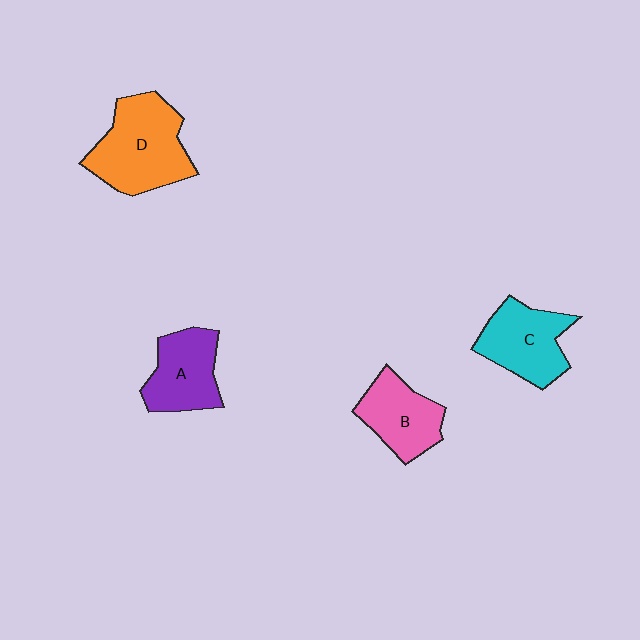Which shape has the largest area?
Shape D (orange).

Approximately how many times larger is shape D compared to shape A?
Approximately 1.4 times.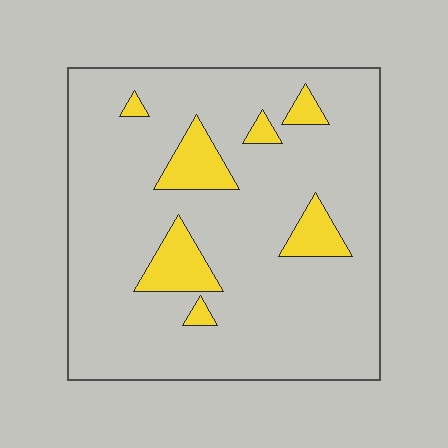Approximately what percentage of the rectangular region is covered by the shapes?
Approximately 10%.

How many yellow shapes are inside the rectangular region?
7.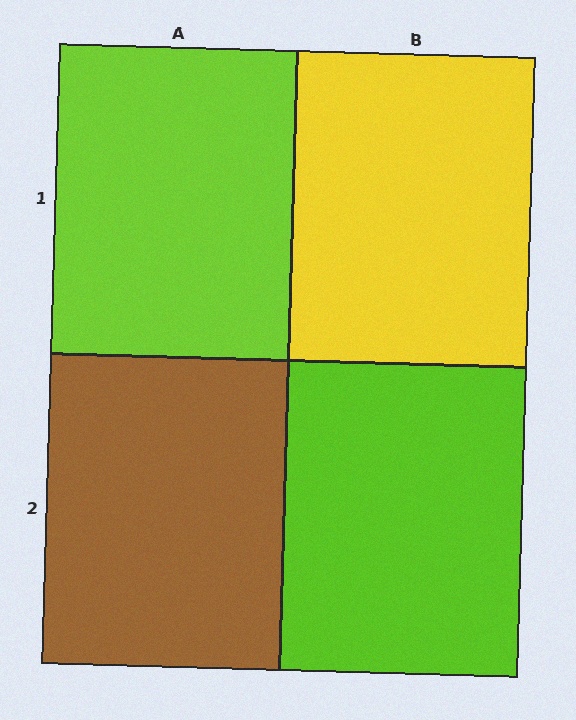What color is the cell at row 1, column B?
Yellow.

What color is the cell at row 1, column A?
Lime.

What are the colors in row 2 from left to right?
Brown, lime.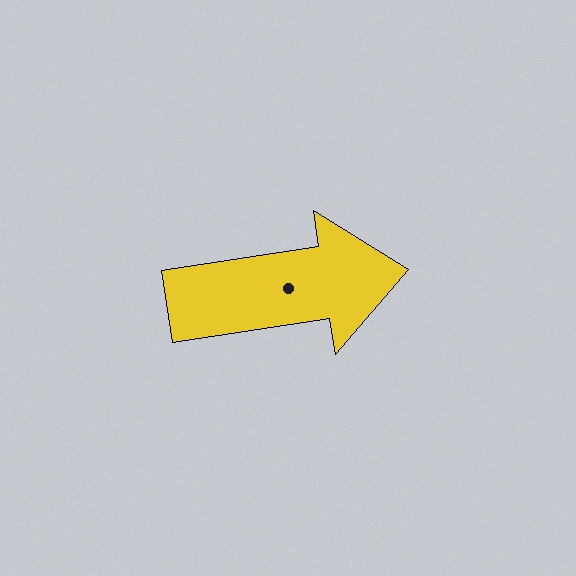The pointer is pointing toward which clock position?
Roughly 3 o'clock.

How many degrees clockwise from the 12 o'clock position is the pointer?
Approximately 81 degrees.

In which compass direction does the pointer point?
East.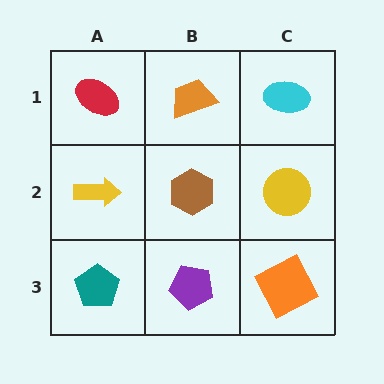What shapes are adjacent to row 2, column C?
A cyan ellipse (row 1, column C), an orange square (row 3, column C), a brown hexagon (row 2, column B).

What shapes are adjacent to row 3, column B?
A brown hexagon (row 2, column B), a teal pentagon (row 3, column A), an orange square (row 3, column C).